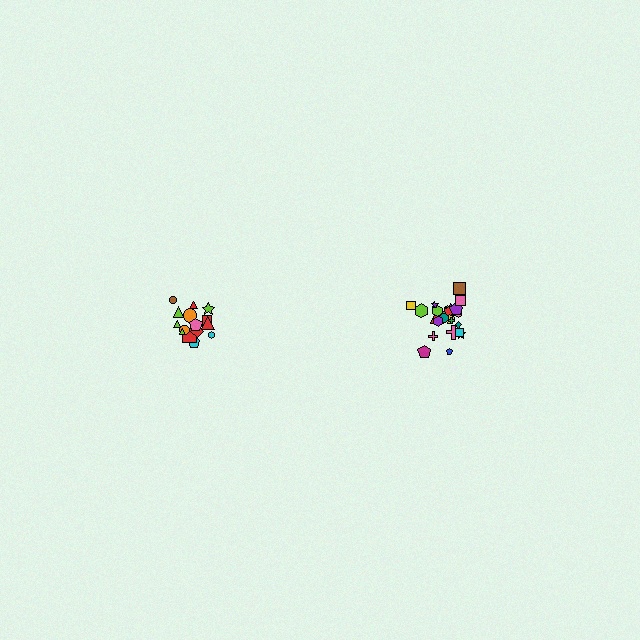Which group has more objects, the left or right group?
The right group.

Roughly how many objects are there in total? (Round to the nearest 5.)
Roughly 40 objects in total.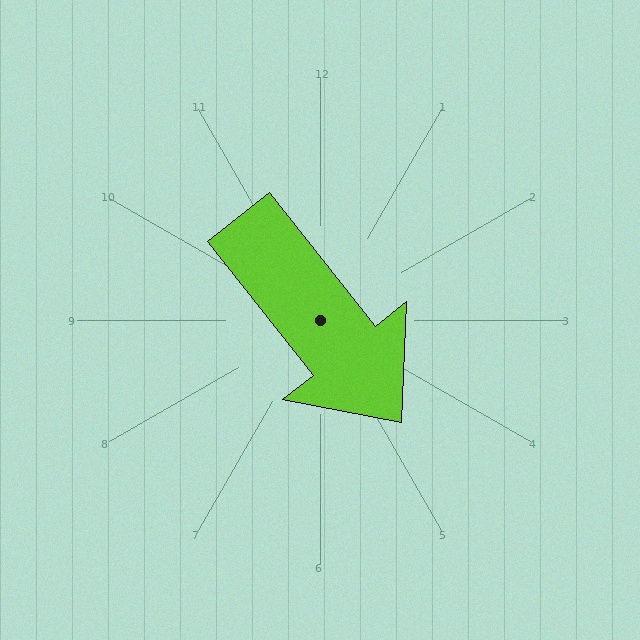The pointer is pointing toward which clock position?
Roughly 5 o'clock.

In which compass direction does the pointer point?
Southeast.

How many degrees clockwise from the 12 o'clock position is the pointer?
Approximately 142 degrees.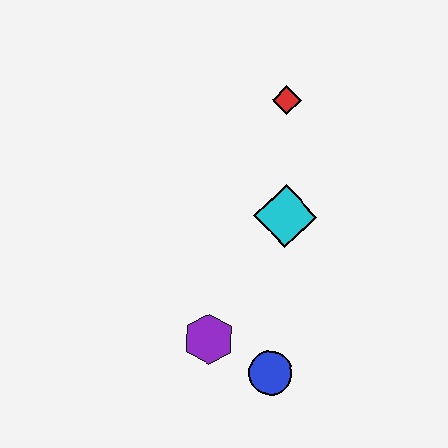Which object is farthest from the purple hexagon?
The red diamond is farthest from the purple hexagon.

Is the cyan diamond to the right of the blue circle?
Yes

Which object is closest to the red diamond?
The cyan diamond is closest to the red diamond.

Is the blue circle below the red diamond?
Yes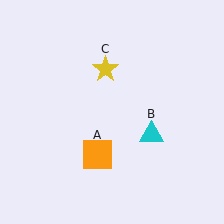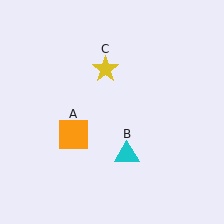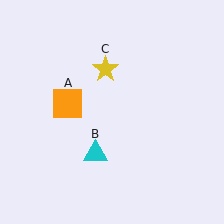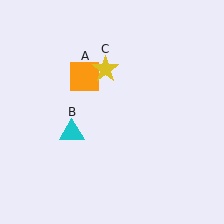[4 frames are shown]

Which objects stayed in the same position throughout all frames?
Yellow star (object C) remained stationary.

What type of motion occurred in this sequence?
The orange square (object A), cyan triangle (object B) rotated clockwise around the center of the scene.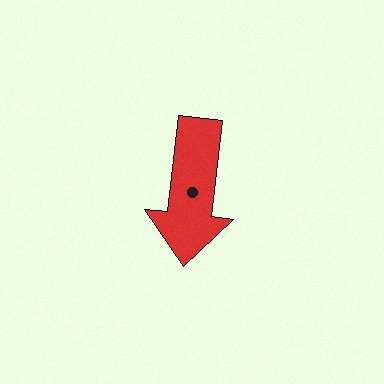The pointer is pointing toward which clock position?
Roughly 6 o'clock.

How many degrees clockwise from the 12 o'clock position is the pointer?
Approximately 187 degrees.